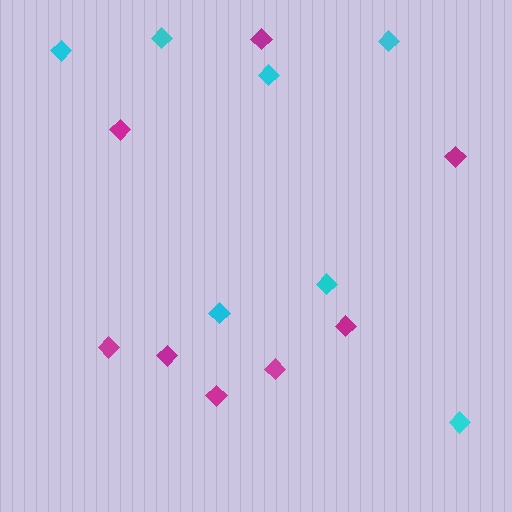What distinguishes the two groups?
There are 2 groups: one group of magenta diamonds (8) and one group of cyan diamonds (7).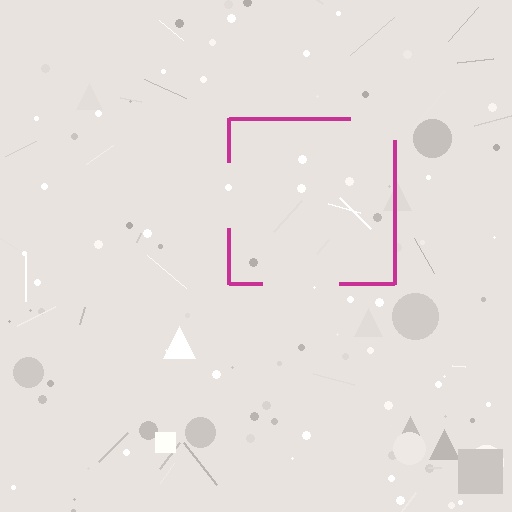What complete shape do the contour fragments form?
The contour fragments form a square.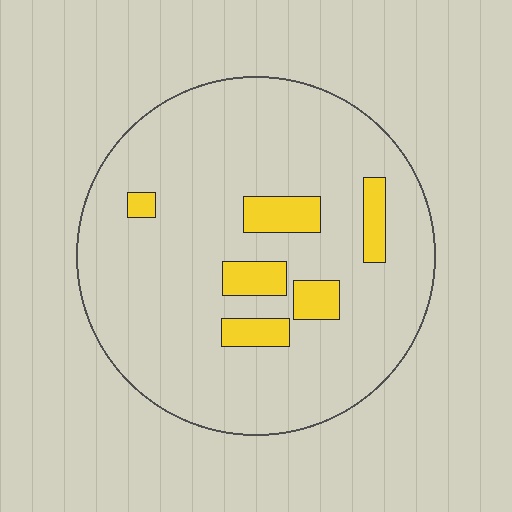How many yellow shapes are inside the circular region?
6.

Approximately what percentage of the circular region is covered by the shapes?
Approximately 10%.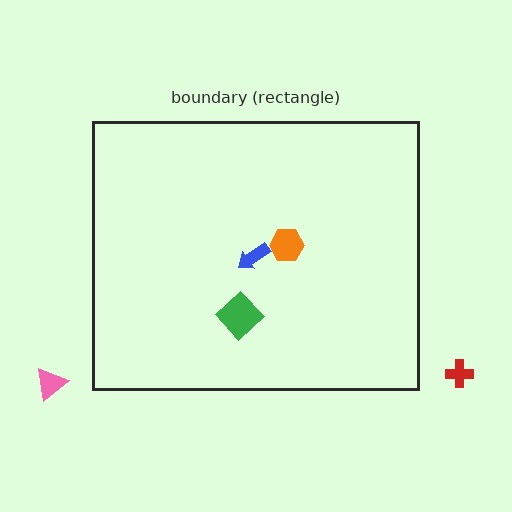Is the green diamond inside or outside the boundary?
Inside.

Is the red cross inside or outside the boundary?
Outside.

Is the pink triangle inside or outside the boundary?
Outside.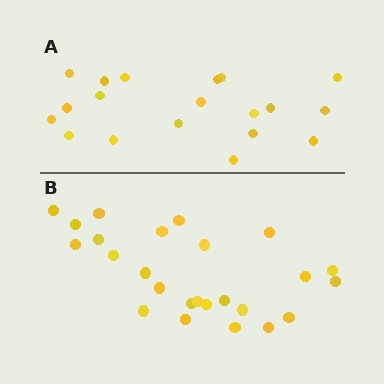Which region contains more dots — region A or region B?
Region B (the bottom region) has more dots.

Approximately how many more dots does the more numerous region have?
Region B has about 6 more dots than region A.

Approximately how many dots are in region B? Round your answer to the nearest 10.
About 20 dots. (The exact count is 25, which rounds to 20.)